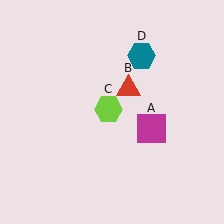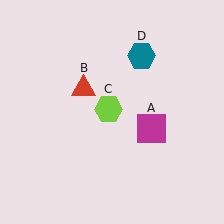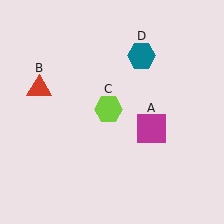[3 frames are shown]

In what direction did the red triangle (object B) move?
The red triangle (object B) moved left.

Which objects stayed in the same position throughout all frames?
Magenta square (object A) and lime hexagon (object C) and teal hexagon (object D) remained stationary.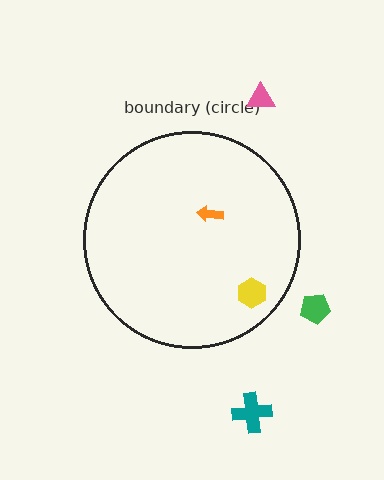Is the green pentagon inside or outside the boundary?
Outside.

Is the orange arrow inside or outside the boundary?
Inside.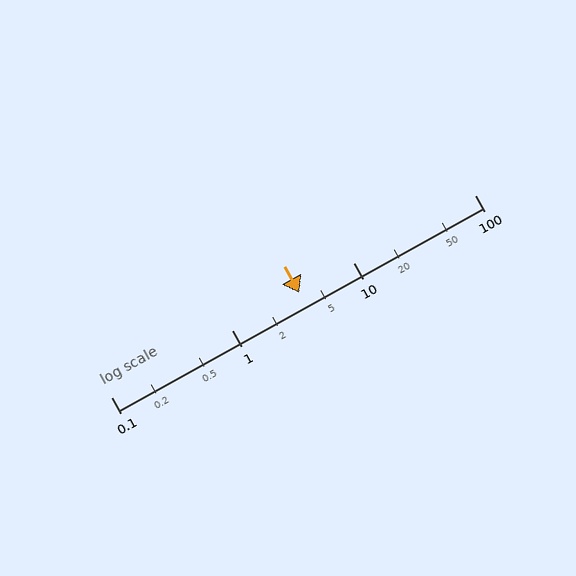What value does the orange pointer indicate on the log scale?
The pointer indicates approximately 3.6.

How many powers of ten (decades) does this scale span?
The scale spans 3 decades, from 0.1 to 100.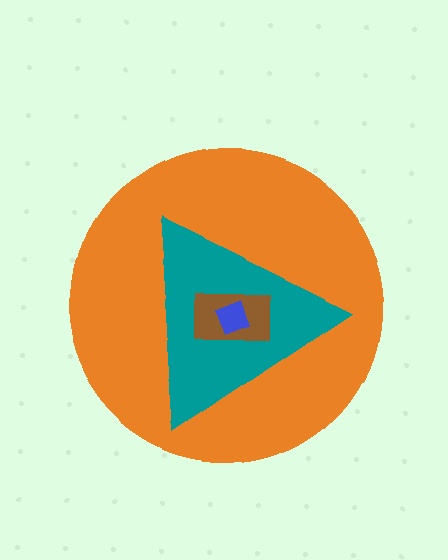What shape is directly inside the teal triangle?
The brown rectangle.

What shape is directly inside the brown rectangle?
The blue diamond.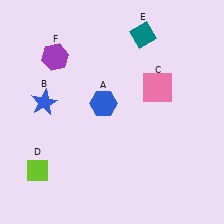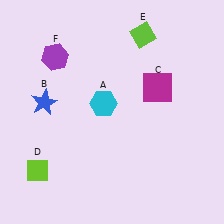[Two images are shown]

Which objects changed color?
A changed from blue to cyan. C changed from pink to magenta. E changed from teal to lime.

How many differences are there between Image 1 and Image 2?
There are 3 differences between the two images.